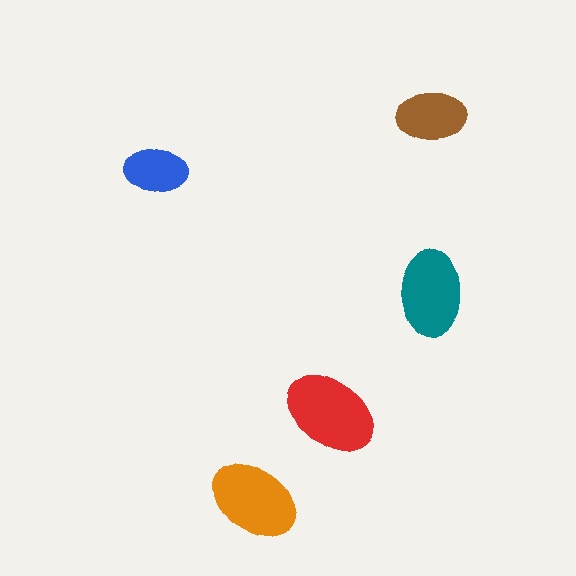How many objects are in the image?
There are 5 objects in the image.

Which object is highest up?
The brown ellipse is topmost.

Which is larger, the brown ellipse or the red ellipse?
The red one.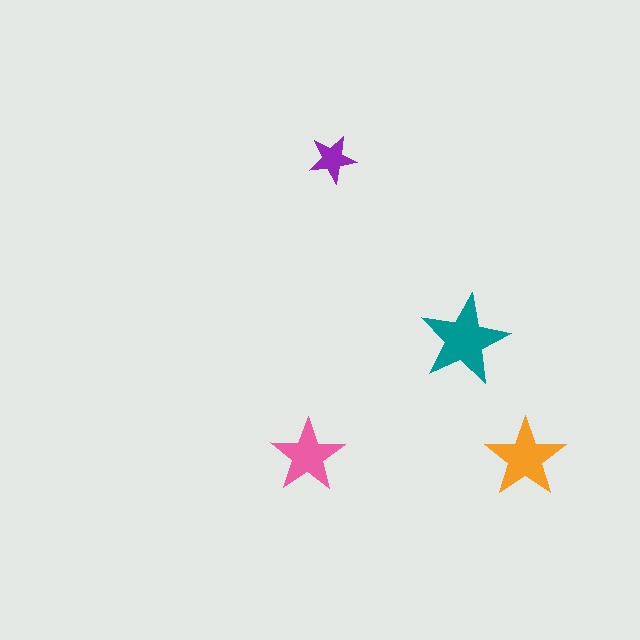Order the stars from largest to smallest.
the teal one, the orange one, the pink one, the purple one.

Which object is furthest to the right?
The orange star is rightmost.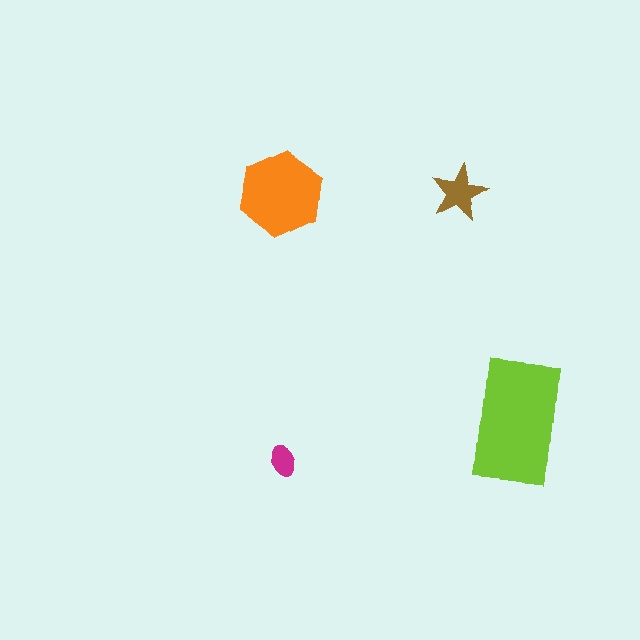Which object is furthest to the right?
The lime rectangle is rightmost.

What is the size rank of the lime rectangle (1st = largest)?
1st.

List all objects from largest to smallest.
The lime rectangle, the orange hexagon, the brown star, the magenta ellipse.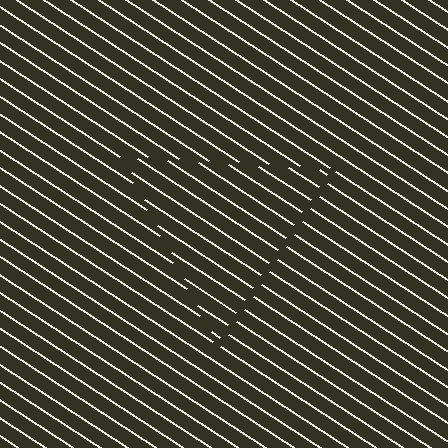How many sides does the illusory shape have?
3 sides — the line-ends trace a triangle.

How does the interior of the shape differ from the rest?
The interior of the shape contains the same grating, shifted by half a period — the contour is defined by the phase discontinuity where line-ends from the inner and outer gratings abut.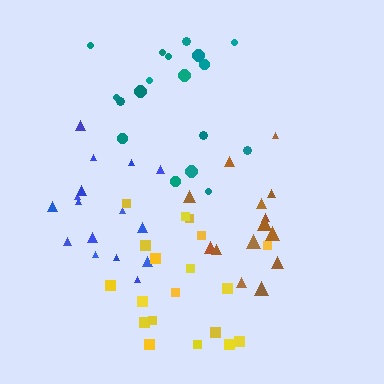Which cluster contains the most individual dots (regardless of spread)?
Yellow (19).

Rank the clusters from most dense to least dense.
blue, brown, teal, yellow.